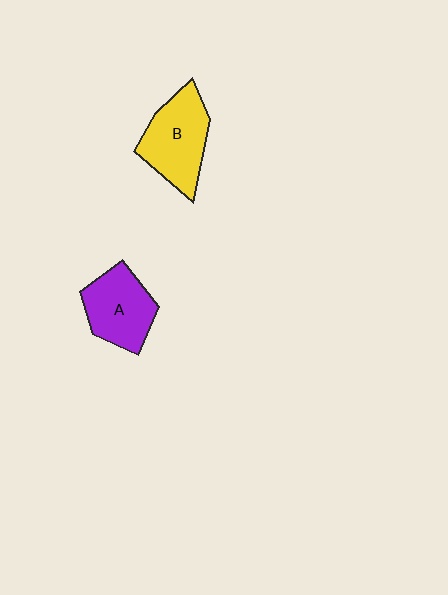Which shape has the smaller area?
Shape A (purple).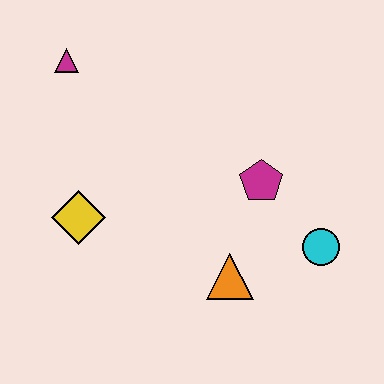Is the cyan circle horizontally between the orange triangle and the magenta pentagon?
No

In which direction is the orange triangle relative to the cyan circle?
The orange triangle is to the left of the cyan circle.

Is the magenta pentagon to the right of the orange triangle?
Yes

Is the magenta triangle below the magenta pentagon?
No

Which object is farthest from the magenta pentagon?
The magenta triangle is farthest from the magenta pentagon.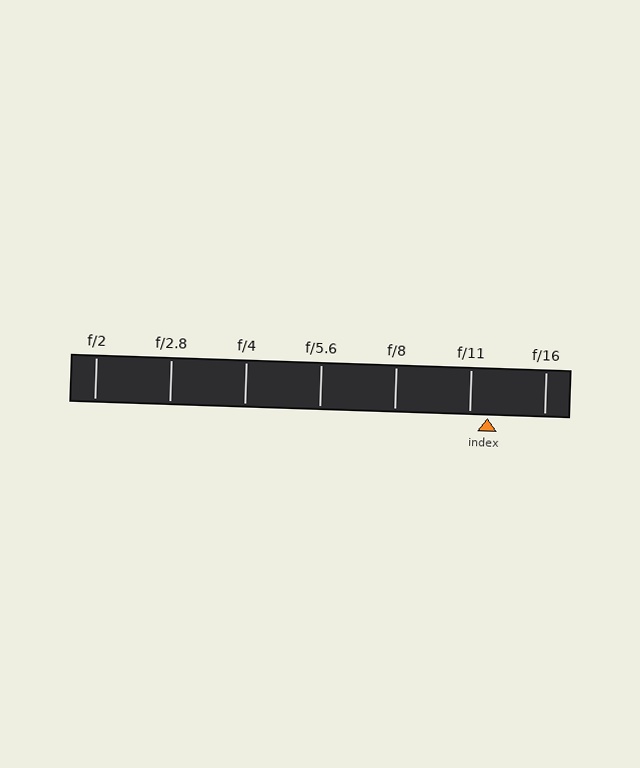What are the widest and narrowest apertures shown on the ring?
The widest aperture shown is f/2 and the narrowest is f/16.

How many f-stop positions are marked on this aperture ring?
There are 7 f-stop positions marked.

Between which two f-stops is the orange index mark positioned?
The index mark is between f/11 and f/16.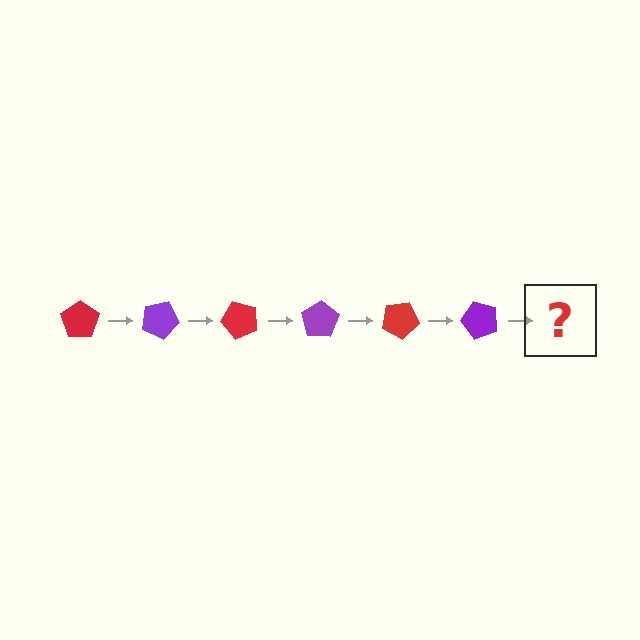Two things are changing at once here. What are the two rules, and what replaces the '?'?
The two rules are that it rotates 25 degrees each step and the color cycles through red and purple. The '?' should be a red pentagon, rotated 150 degrees from the start.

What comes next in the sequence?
The next element should be a red pentagon, rotated 150 degrees from the start.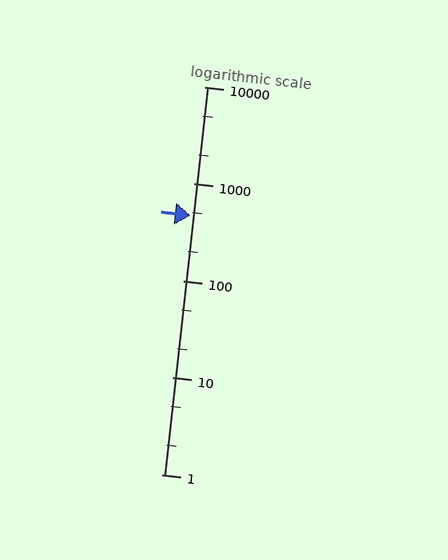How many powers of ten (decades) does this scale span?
The scale spans 4 decades, from 1 to 10000.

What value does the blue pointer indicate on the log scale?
The pointer indicates approximately 470.